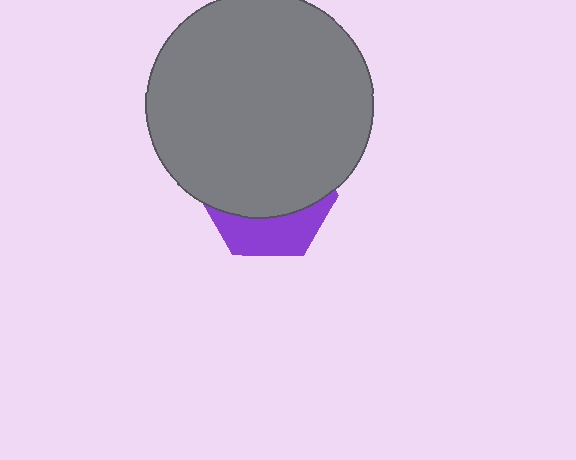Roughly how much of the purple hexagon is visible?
A small part of it is visible (roughly 32%).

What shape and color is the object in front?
The object in front is a gray circle.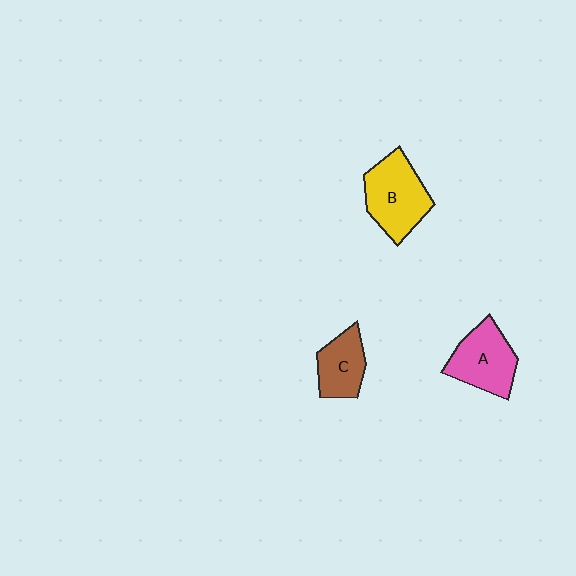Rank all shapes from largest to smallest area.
From largest to smallest: B (yellow), A (pink), C (brown).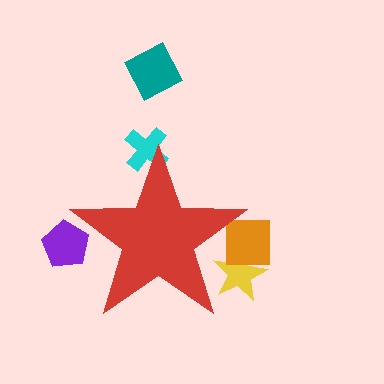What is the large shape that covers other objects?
A red star.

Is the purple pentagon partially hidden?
Yes, the purple pentagon is partially hidden behind the red star.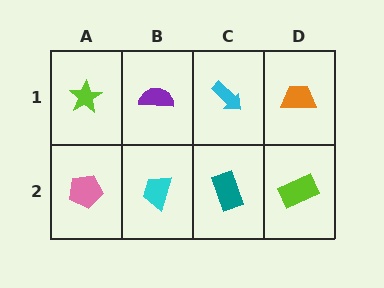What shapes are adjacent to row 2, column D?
An orange trapezoid (row 1, column D), a teal rectangle (row 2, column C).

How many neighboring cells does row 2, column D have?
2.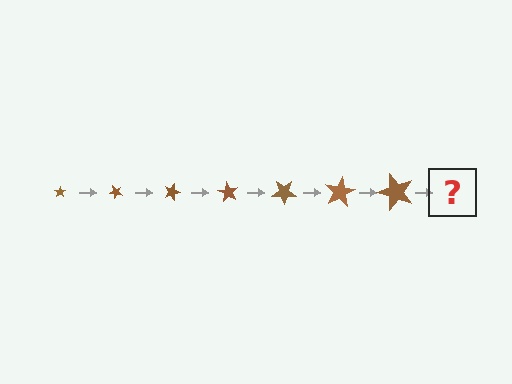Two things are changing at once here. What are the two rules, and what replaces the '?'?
The two rules are that the star grows larger each step and it rotates 45 degrees each step. The '?' should be a star, larger than the previous one and rotated 315 degrees from the start.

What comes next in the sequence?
The next element should be a star, larger than the previous one and rotated 315 degrees from the start.